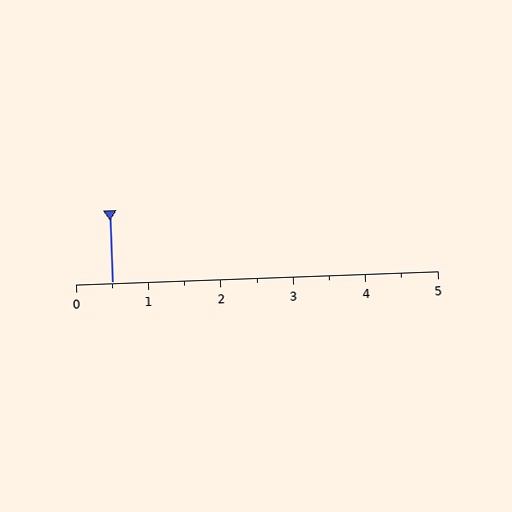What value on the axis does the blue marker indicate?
The marker indicates approximately 0.5.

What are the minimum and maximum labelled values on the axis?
The axis runs from 0 to 5.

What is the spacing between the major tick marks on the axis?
The major ticks are spaced 1 apart.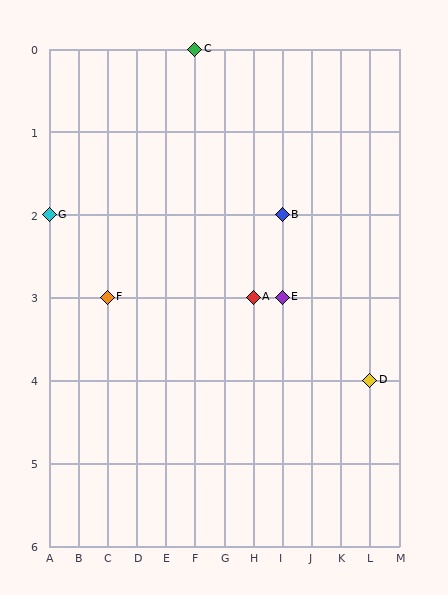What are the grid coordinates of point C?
Point C is at grid coordinates (F, 0).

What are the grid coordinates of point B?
Point B is at grid coordinates (I, 2).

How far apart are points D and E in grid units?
Points D and E are 3 columns and 1 row apart (about 3.2 grid units diagonally).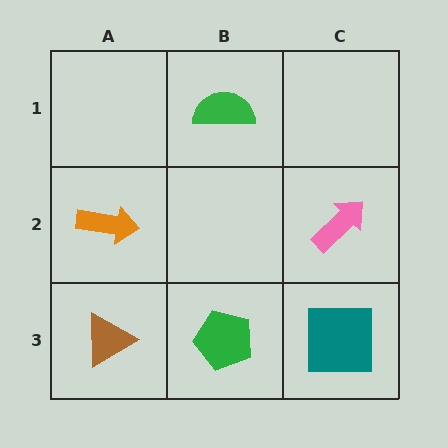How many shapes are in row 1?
1 shape.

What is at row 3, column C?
A teal square.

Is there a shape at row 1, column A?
No, that cell is empty.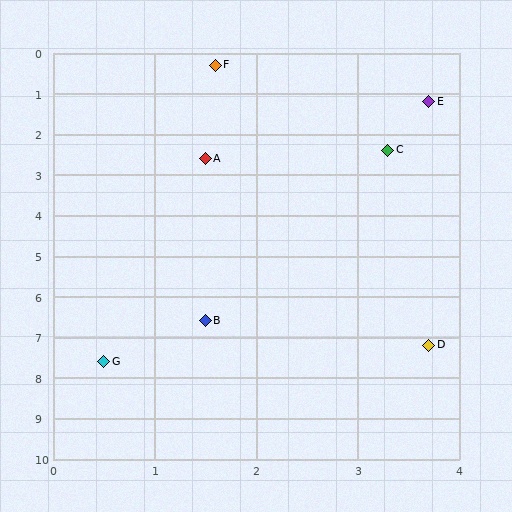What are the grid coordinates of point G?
Point G is at approximately (0.5, 7.6).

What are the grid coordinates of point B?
Point B is at approximately (1.5, 6.6).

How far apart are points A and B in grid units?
Points A and B are about 4.0 grid units apart.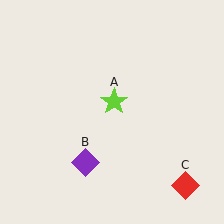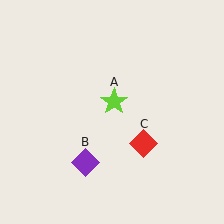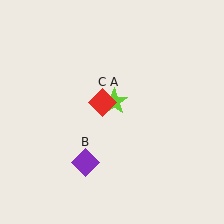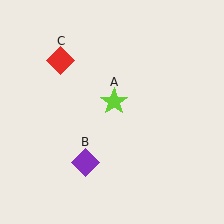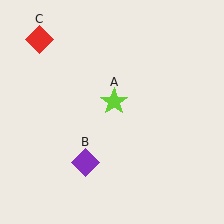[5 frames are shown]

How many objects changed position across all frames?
1 object changed position: red diamond (object C).